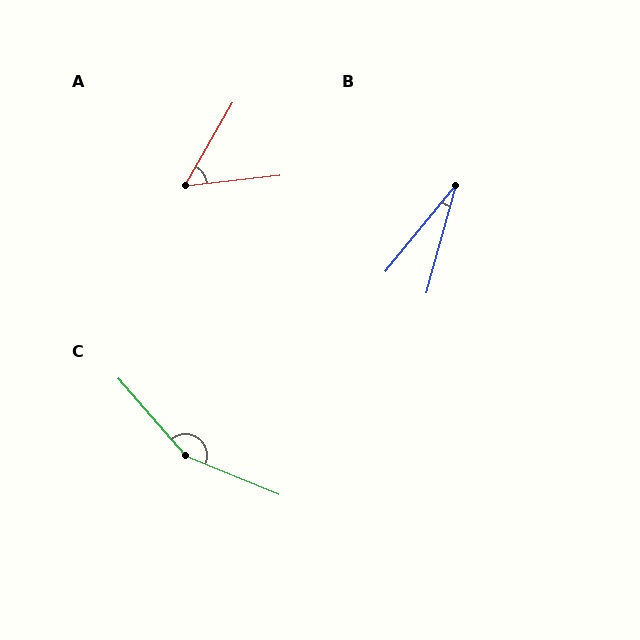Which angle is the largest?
C, at approximately 154 degrees.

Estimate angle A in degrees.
Approximately 54 degrees.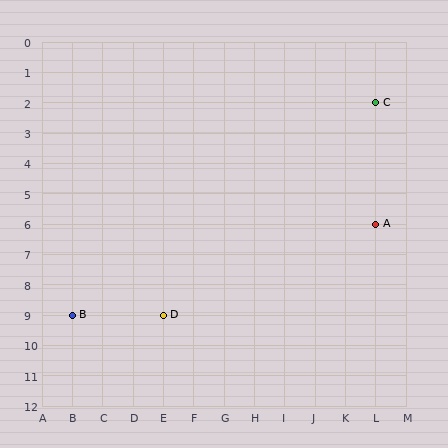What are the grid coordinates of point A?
Point A is at grid coordinates (L, 6).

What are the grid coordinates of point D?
Point D is at grid coordinates (E, 9).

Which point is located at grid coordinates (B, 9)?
Point B is at (B, 9).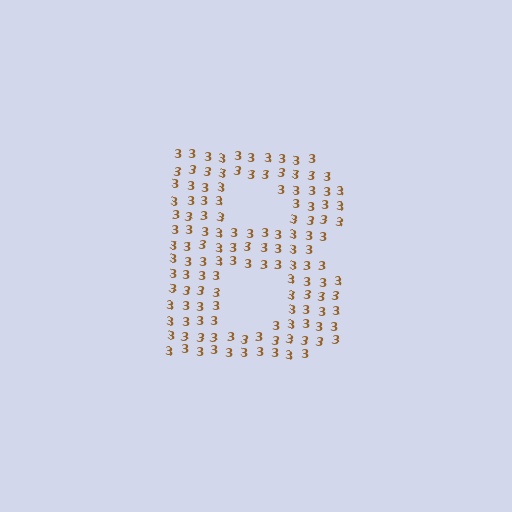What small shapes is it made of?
It is made of small digit 3's.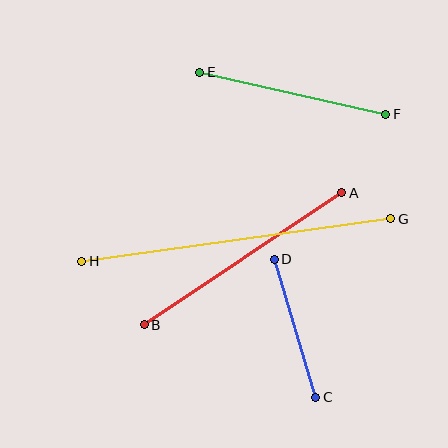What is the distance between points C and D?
The distance is approximately 144 pixels.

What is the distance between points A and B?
The distance is approximately 237 pixels.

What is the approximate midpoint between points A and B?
The midpoint is at approximately (243, 259) pixels.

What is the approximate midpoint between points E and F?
The midpoint is at approximately (293, 93) pixels.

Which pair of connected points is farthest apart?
Points G and H are farthest apart.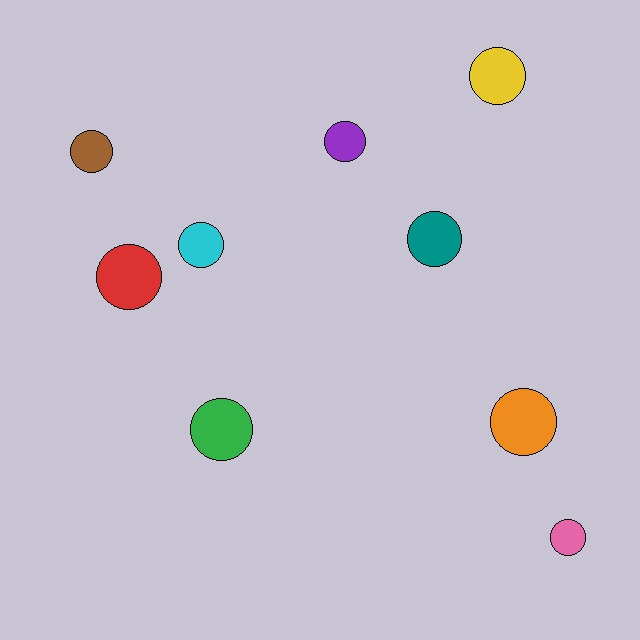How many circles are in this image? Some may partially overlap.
There are 9 circles.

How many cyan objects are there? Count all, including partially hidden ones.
There is 1 cyan object.